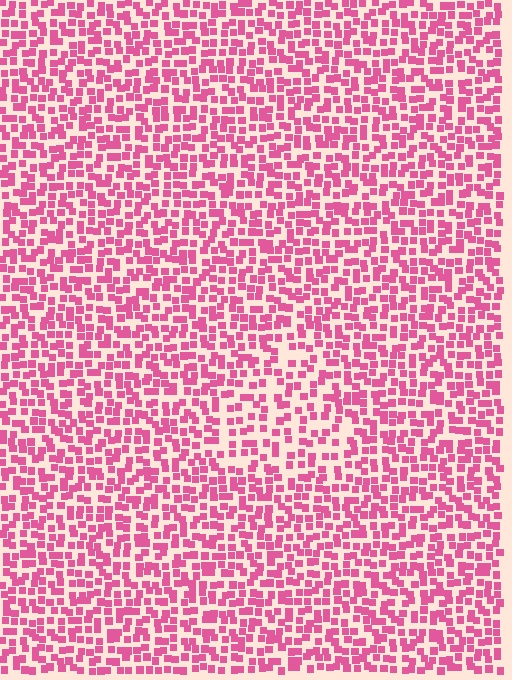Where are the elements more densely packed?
The elements are more densely packed outside the triangle boundary.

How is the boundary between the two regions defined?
The boundary is defined by a change in element density (approximately 1.5x ratio). All elements are the same color, size, and shape.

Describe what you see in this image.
The image contains small pink elements arranged at two different densities. A triangle-shaped region is visible where the elements are less densely packed than the surrounding area.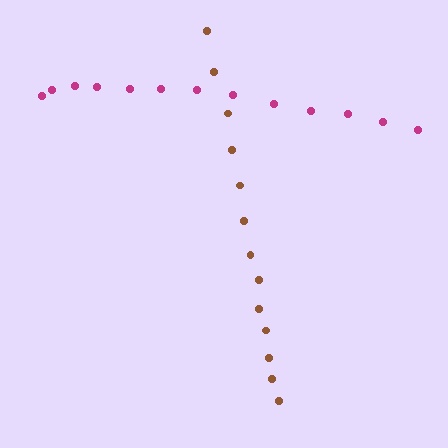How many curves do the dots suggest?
There are 2 distinct paths.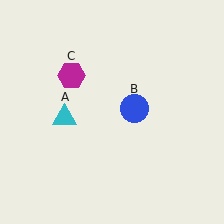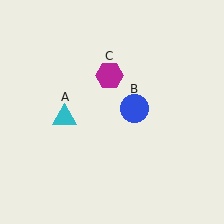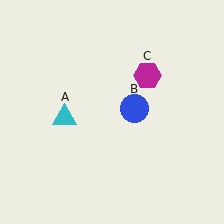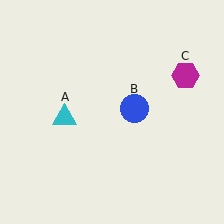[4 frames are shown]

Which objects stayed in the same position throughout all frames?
Cyan triangle (object A) and blue circle (object B) remained stationary.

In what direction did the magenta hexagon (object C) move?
The magenta hexagon (object C) moved right.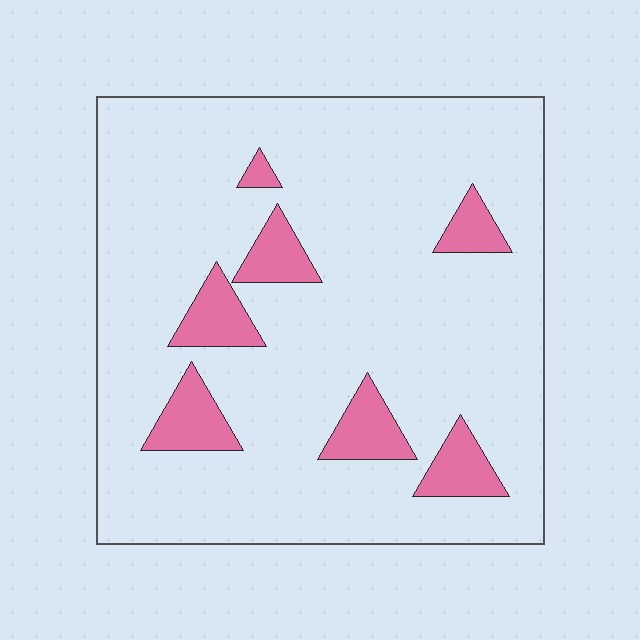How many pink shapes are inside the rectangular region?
7.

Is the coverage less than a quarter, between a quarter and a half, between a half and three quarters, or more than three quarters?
Less than a quarter.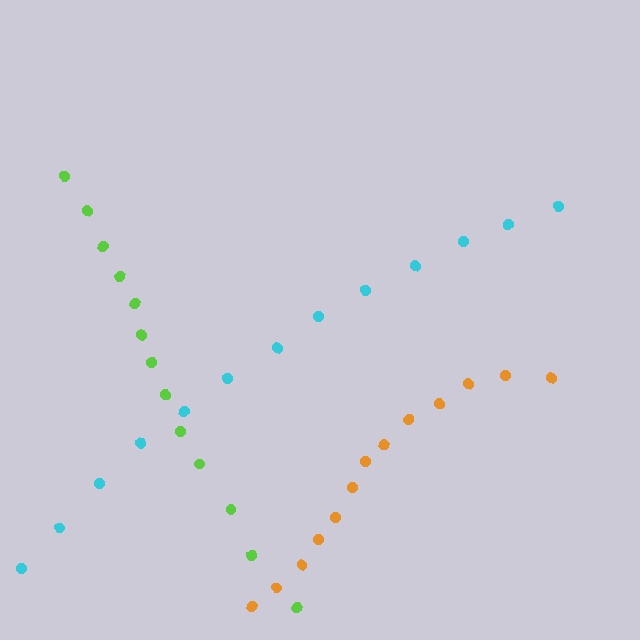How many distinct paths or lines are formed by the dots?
There are 3 distinct paths.